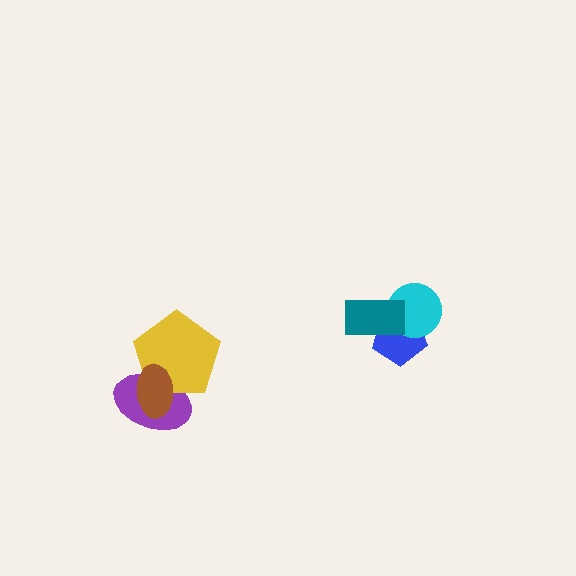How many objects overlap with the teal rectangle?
2 objects overlap with the teal rectangle.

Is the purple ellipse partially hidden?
Yes, it is partially covered by another shape.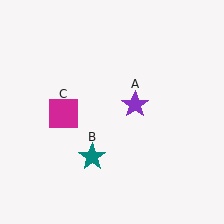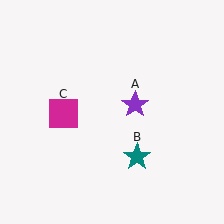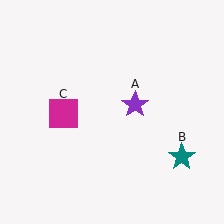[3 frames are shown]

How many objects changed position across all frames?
1 object changed position: teal star (object B).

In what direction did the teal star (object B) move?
The teal star (object B) moved right.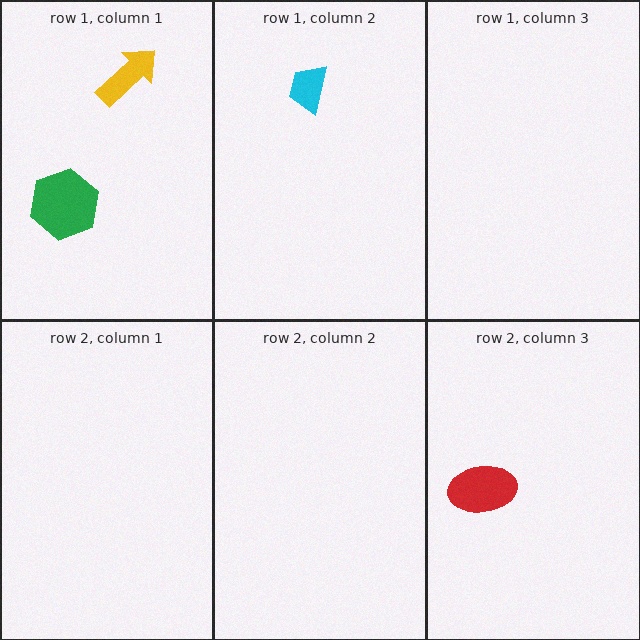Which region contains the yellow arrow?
The row 1, column 1 region.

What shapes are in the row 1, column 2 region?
The cyan trapezoid.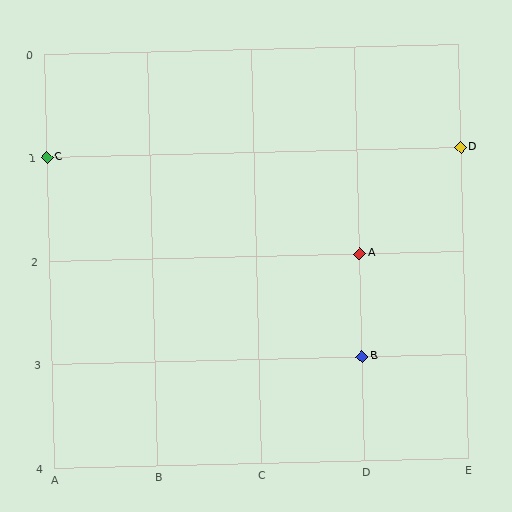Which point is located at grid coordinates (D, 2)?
Point A is at (D, 2).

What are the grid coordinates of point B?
Point B is at grid coordinates (D, 3).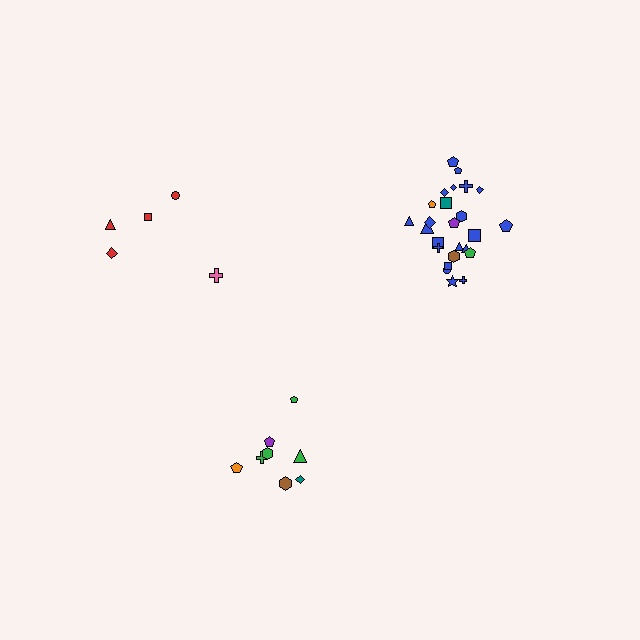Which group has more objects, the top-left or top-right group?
The top-right group.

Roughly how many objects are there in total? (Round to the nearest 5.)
Roughly 40 objects in total.